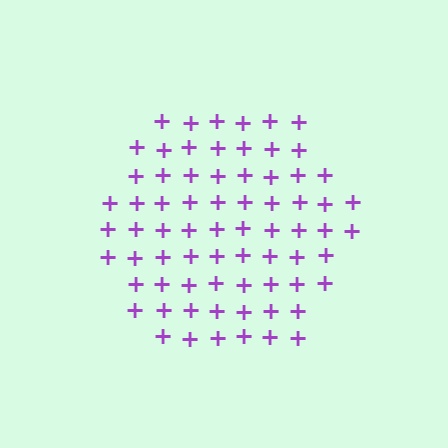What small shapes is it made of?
It is made of small plus signs.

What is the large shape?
The large shape is a hexagon.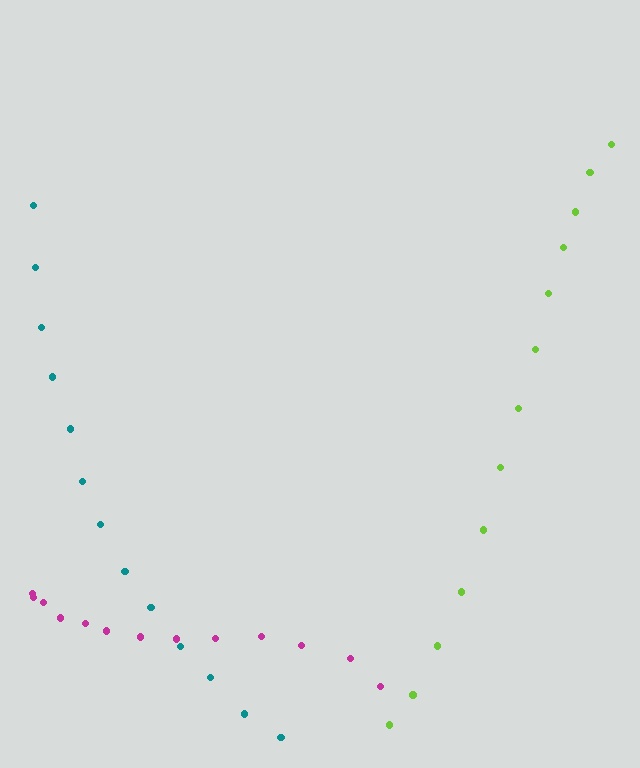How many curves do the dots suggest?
There are 3 distinct paths.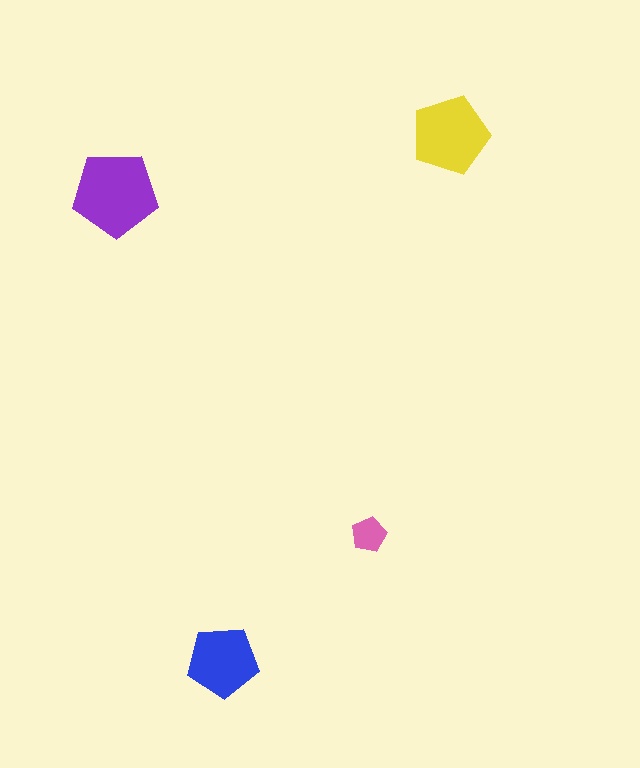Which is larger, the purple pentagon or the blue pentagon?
The purple one.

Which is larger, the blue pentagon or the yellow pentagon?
The yellow one.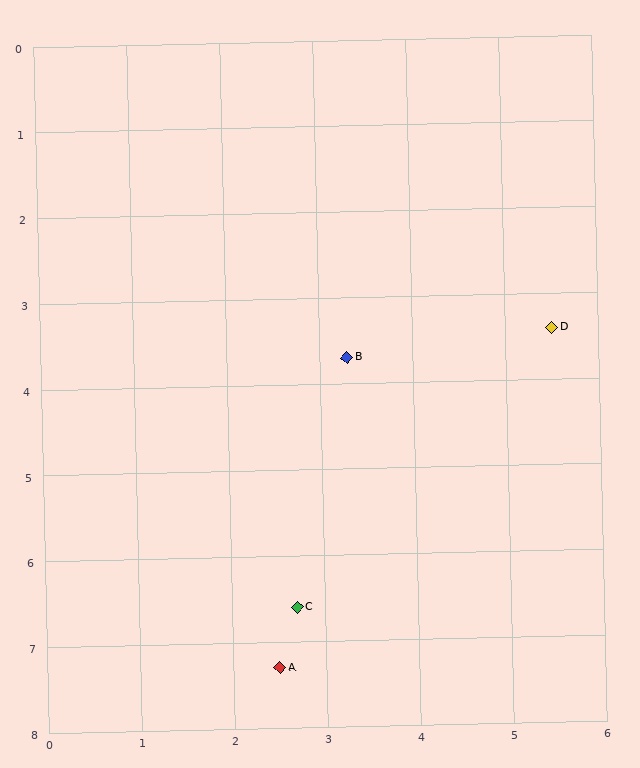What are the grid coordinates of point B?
Point B is at approximately (3.3, 3.7).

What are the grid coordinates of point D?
Point D is at approximately (5.5, 3.4).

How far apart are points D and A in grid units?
Points D and A are about 4.9 grid units apart.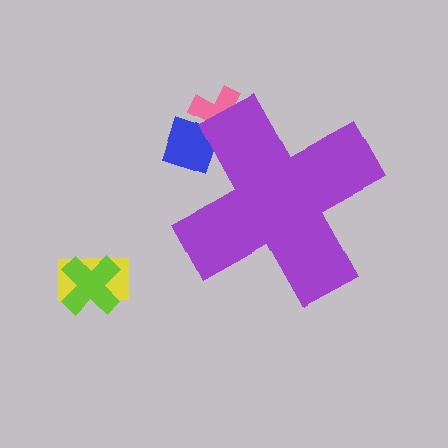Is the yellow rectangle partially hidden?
No, the yellow rectangle is fully visible.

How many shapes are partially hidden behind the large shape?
2 shapes are partially hidden.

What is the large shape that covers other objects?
A purple cross.